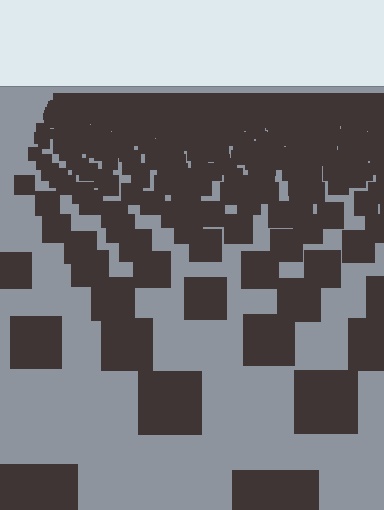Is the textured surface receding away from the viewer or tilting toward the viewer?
The surface is receding away from the viewer. Texture elements get smaller and denser toward the top.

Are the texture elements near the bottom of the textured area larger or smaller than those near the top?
Larger. Near the bottom, elements are closer to the viewer and appear at a bigger on-screen size.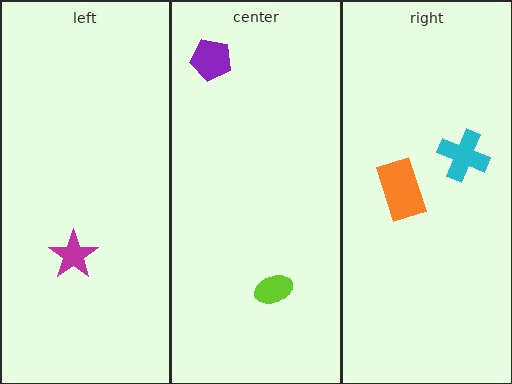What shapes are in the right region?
The orange rectangle, the cyan cross.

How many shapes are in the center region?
2.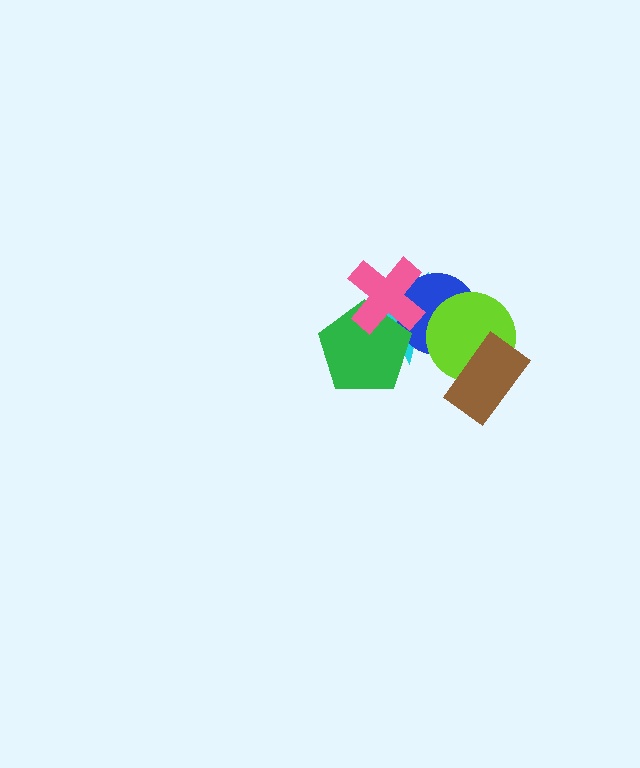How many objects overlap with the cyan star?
4 objects overlap with the cyan star.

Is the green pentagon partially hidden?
Yes, it is partially covered by another shape.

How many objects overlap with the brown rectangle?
1 object overlaps with the brown rectangle.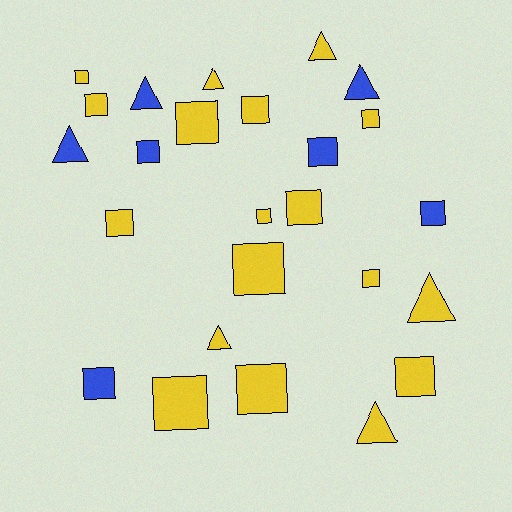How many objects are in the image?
There are 25 objects.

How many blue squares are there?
There are 4 blue squares.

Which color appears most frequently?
Yellow, with 18 objects.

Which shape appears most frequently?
Square, with 17 objects.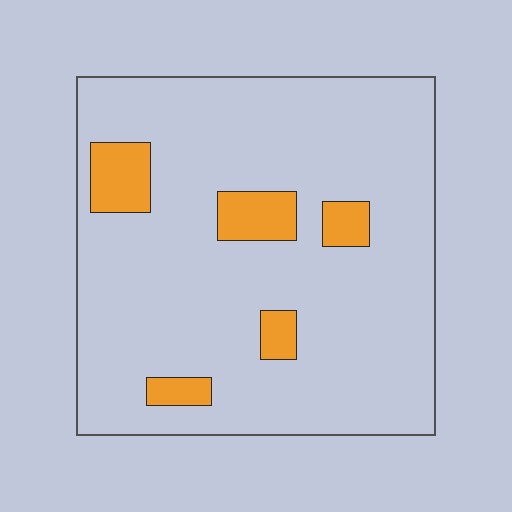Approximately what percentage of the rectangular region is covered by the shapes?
Approximately 10%.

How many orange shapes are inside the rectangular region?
5.